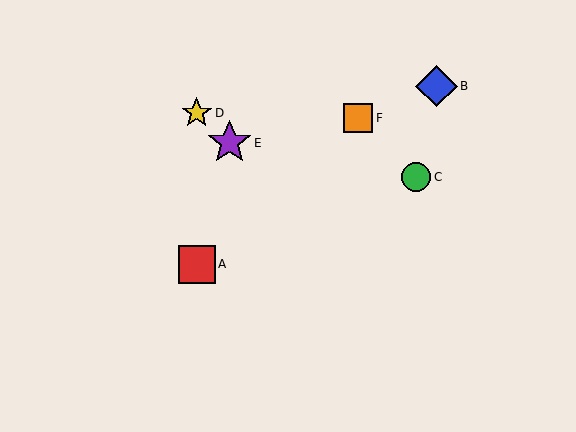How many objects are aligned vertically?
2 objects (A, D) are aligned vertically.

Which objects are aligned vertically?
Objects A, D are aligned vertically.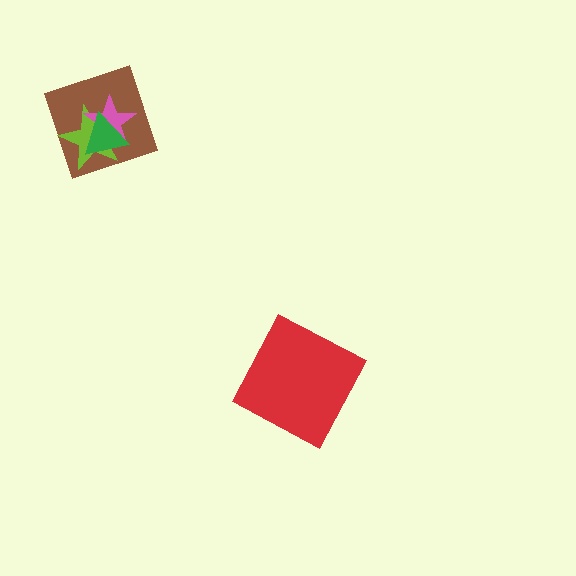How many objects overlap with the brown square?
3 objects overlap with the brown square.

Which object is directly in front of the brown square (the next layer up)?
The lime star is directly in front of the brown square.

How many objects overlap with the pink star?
3 objects overlap with the pink star.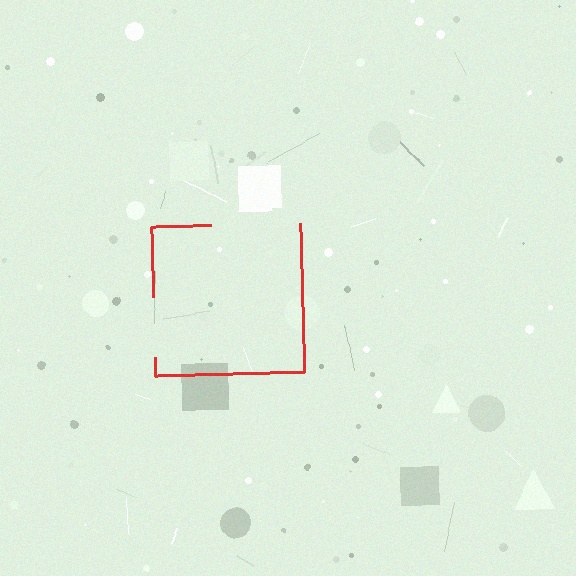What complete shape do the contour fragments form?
The contour fragments form a square.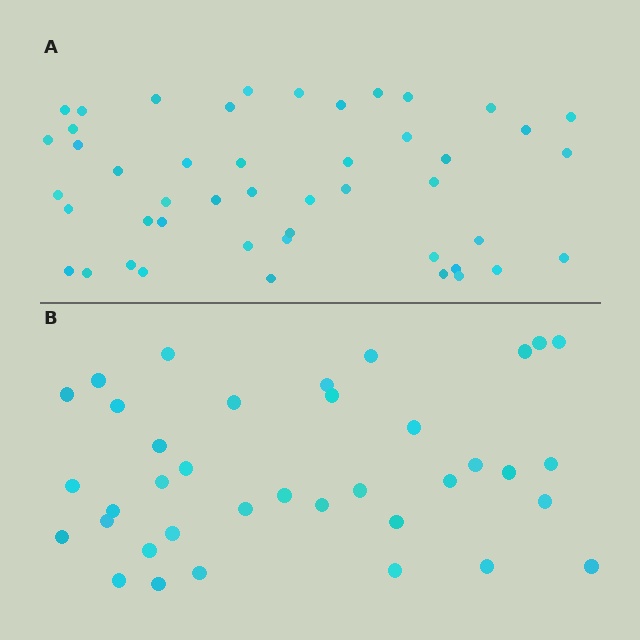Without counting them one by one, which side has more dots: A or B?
Region A (the top region) has more dots.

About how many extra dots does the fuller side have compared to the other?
Region A has roughly 10 or so more dots than region B.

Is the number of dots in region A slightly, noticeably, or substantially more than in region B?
Region A has noticeably more, but not dramatically so. The ratio is roughly 1.3 to 1.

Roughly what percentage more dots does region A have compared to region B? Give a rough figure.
About 25% more.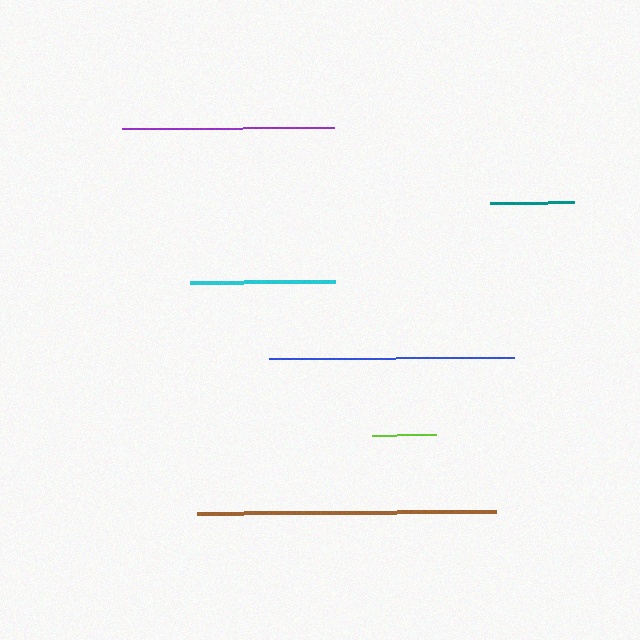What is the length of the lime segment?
The lime segment is approximately 64 pixels long.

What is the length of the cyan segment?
The cyan segment is approximately 146 pixels long.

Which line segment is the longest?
The brown line is the longest at approximately 300 pixels.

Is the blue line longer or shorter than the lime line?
The blue line is longer than the lime line.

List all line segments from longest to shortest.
From longest to shortest: brown, blue, purple, cyan, teal, lime.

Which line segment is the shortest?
The lime line is the shortest at approximately 64 pixels.